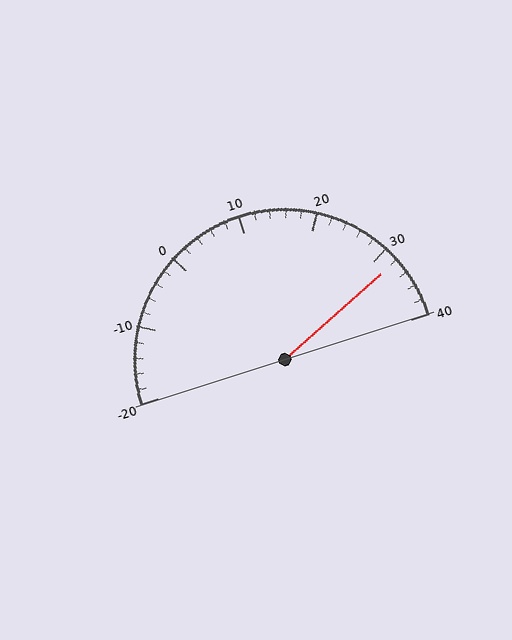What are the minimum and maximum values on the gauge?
The gauge ranges from -20 to 40.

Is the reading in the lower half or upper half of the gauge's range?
The reading is in the upper half of the range (-20 to 40).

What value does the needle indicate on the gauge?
The needle indicates approximately 32.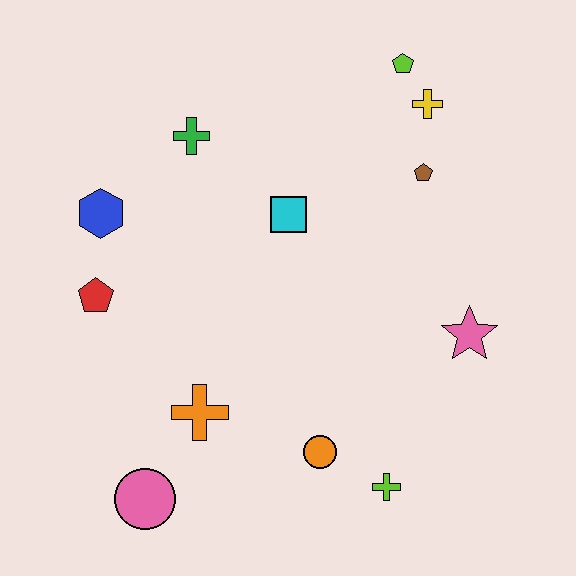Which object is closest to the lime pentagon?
The yellow cross is closest to the lime pentagon.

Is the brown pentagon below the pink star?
No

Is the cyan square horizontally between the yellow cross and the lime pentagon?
No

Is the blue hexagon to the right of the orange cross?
No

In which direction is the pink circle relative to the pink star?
The pink circle is to the left of the pink star.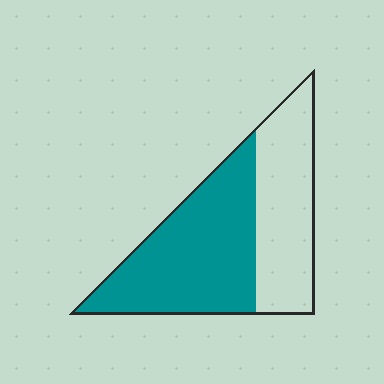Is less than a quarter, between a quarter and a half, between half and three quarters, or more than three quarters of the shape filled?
Between half and three quarters.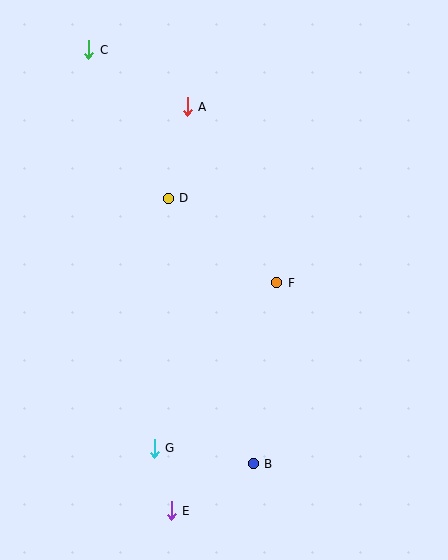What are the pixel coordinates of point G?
Point G is at (154, 448).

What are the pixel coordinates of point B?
Point B is at (253, 464).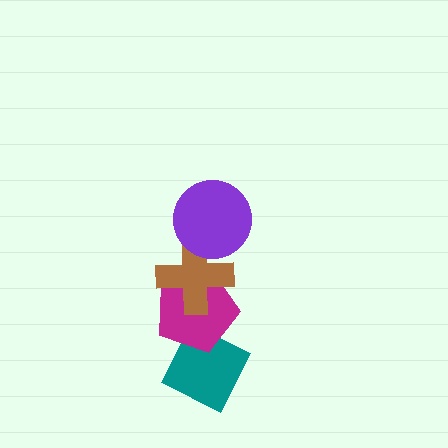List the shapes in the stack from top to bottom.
From top to bottom: the purple circle, the brown cross, the magenta pentagon, the teal diamond.